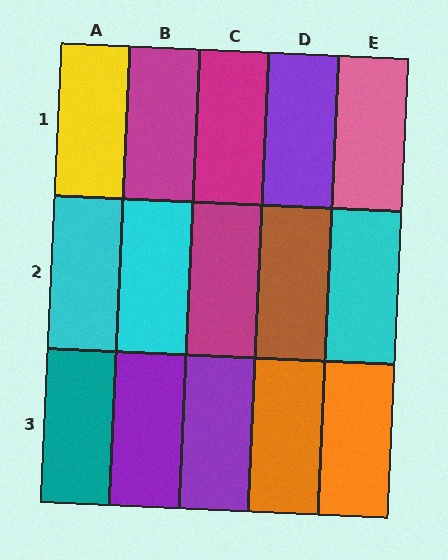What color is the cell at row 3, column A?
Teal.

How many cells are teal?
1 cell is teal.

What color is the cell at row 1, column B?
Magenta.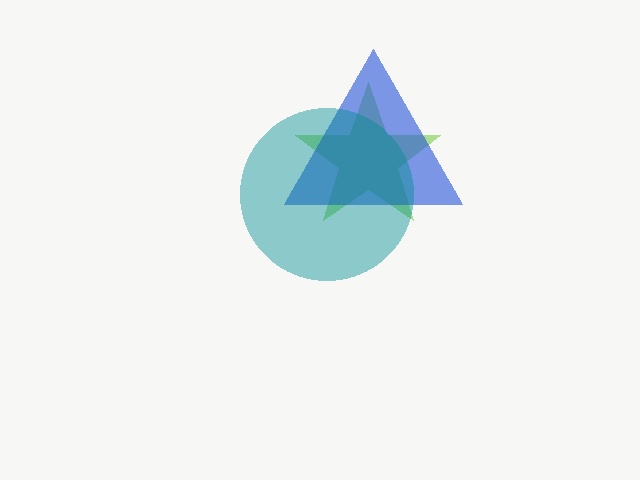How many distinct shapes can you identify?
There are 3 distinct shapes: a lime star, a blue triangle, a teal circle.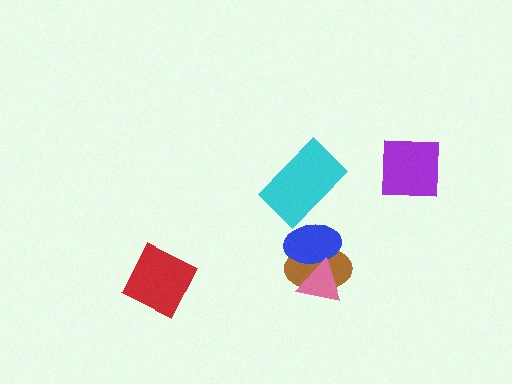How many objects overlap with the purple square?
0 objects overlap with the purple square.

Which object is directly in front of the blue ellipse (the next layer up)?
The cyan rectangle is directly in front of the blue ellipse.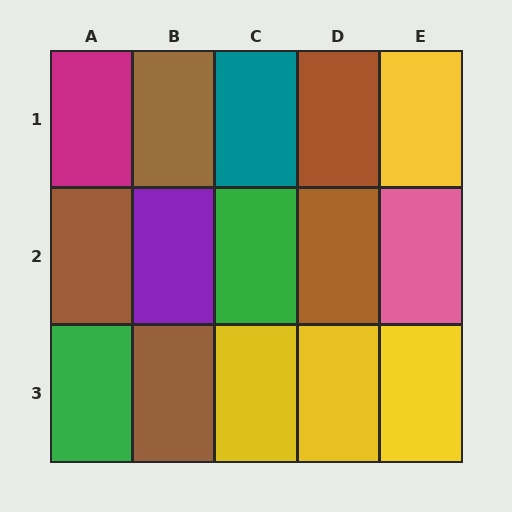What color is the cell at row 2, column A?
Brown.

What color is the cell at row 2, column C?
Green.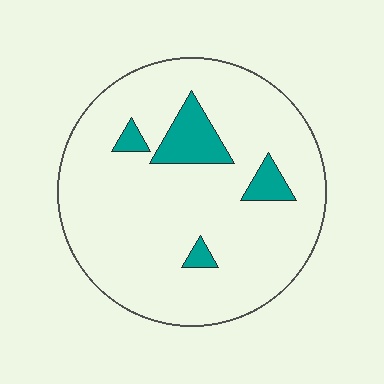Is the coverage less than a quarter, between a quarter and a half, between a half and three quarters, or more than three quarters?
Less than a quarter.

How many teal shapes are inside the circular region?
4.